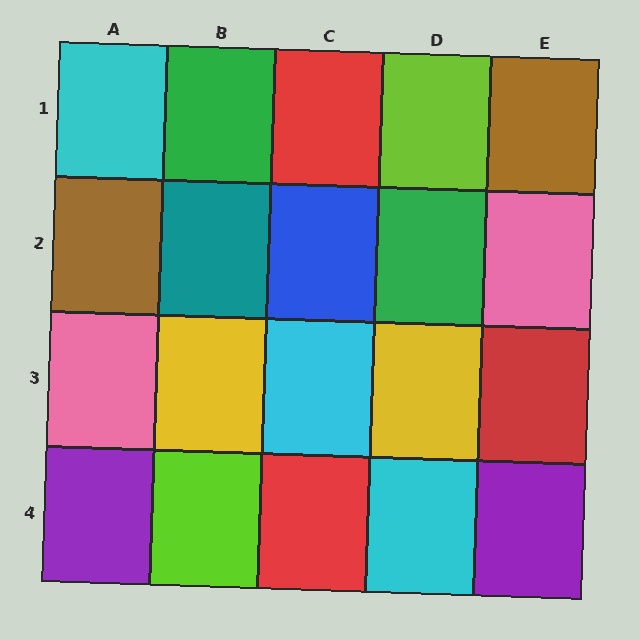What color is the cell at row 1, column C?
Red.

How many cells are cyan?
3 cells are cyan.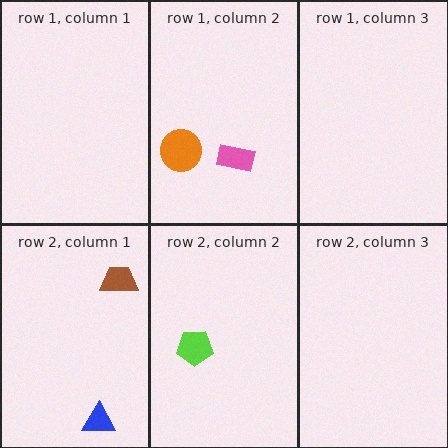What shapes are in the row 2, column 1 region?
The brown trapezoid, the blue triangle.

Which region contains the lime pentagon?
The row 2, column 2 region.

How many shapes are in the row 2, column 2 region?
1.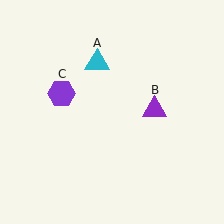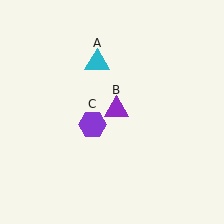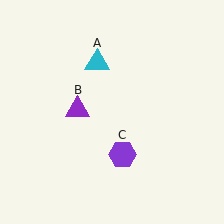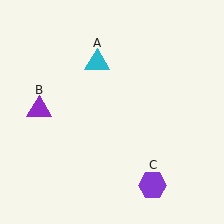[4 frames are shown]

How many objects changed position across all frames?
2 objects changed position: purple triangle (object B), purple hexagon (object C).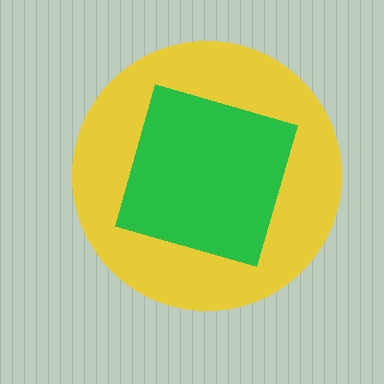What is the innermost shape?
The green square.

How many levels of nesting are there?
2.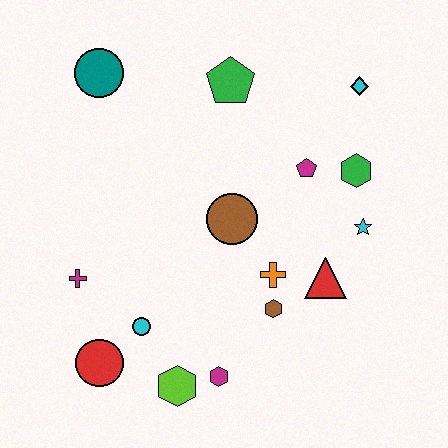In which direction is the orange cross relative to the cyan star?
The orange cross is to the left of the cyan star.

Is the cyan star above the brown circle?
No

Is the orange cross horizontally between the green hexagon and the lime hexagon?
Yes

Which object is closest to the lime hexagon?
The magenta hexagon is closest to the lime hexagon.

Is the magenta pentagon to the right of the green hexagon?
No